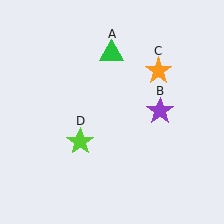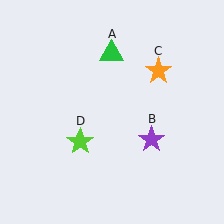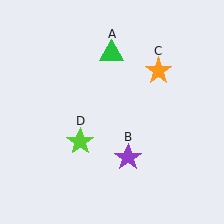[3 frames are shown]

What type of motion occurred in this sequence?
The purple star (object B) rotated clockwise around the center of the scene.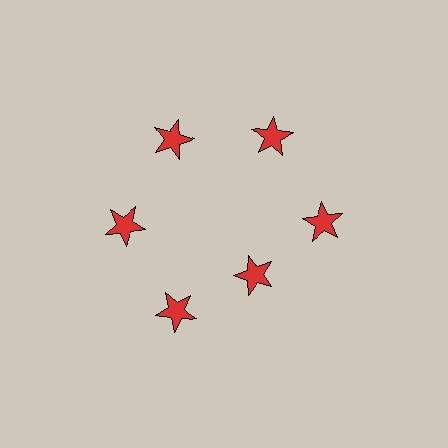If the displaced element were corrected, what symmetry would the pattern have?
It would have 6-fold rotational symmetry — the pattern would map onto itself every 60 degrees.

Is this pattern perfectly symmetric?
No. The 6 red stars are arranged in a ring, but one element near the 5 o'clock position is pulled inward toward the center, breaking the 6-fold rotational symmetry.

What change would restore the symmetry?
The symmetry would be restored by moving it outward, back onto the ring so that all 6 stars sit at equal angles and equal distance from the center.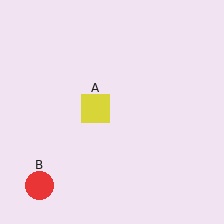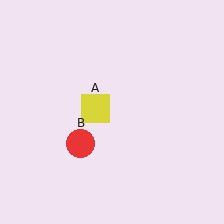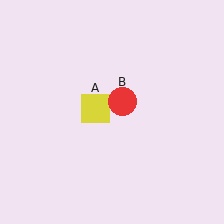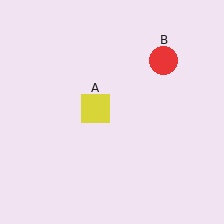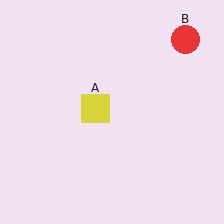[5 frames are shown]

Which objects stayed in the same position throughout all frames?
Yellow square (object A) remained stationary.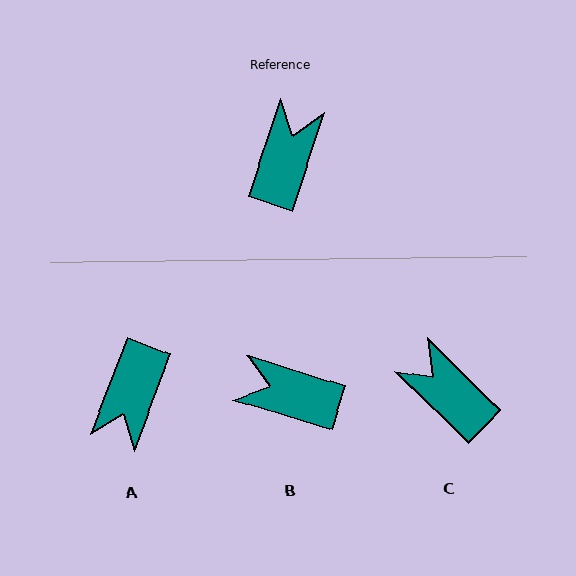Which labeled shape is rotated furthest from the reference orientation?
A, about 177 degrees away.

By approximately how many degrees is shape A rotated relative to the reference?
Approximately 177 degrees counter-clockwise.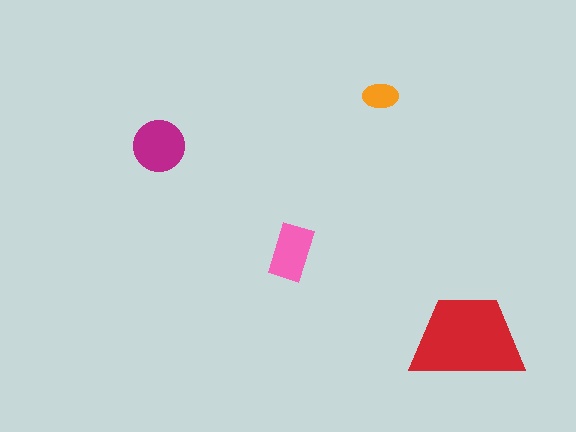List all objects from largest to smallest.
The red trapezoid, the magenta circle, the pink rectangle, the orange ellipse.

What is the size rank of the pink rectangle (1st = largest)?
3rd.